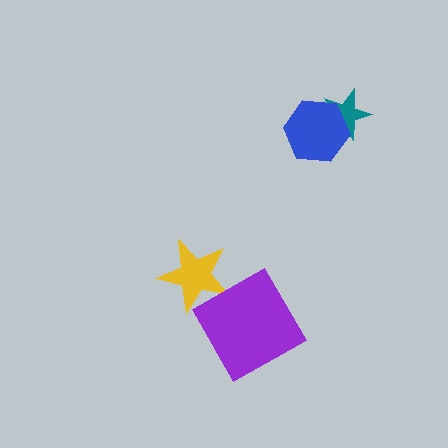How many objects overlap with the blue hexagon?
1 object overlaps with the blue hexagon.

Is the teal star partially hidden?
Yes, it is partially covered by another shape.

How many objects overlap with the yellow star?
0 objects overlap with the yellow star.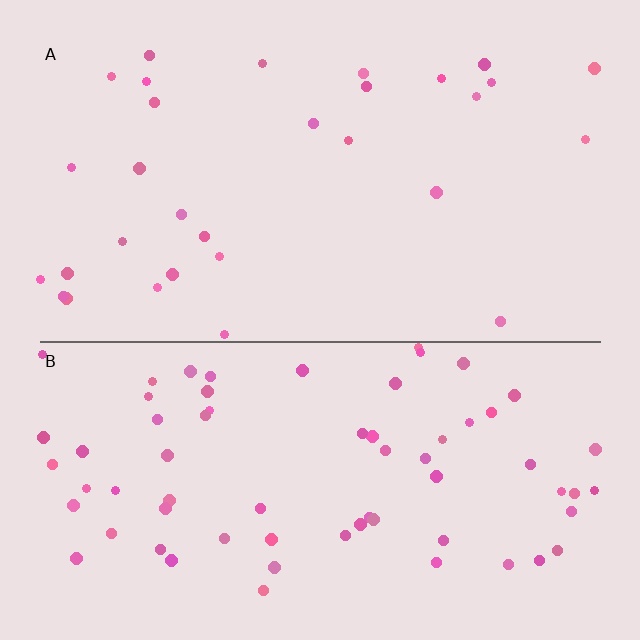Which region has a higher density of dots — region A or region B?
B (the bottom).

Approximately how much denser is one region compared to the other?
Approximately 2.2× — region B over region A.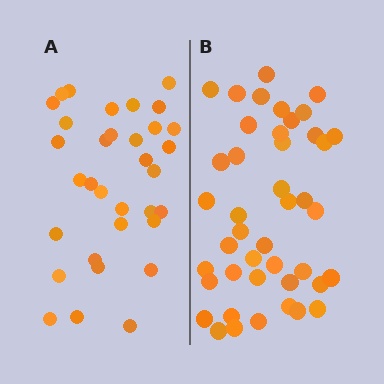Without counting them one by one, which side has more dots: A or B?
Region B (the right region) has more dots.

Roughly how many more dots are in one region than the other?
Region B has roughly 10 or so more dots than region A.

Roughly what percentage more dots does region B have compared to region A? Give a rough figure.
About 30% more.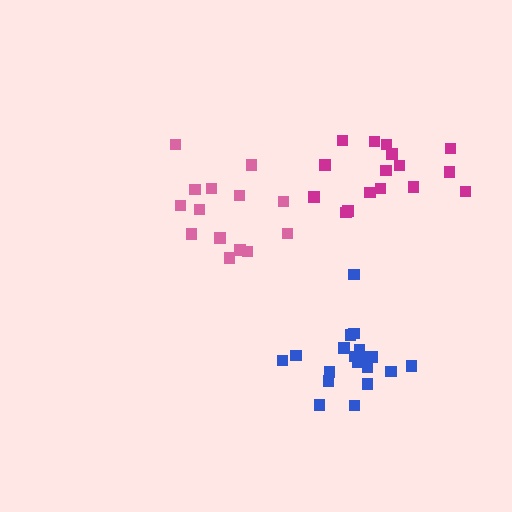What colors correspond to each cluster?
The clusters are colored: magenta, pink, blue.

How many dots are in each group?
Group 1: 16 dots, Group 2: 14 dots, Group 3: 19 dots (49 total).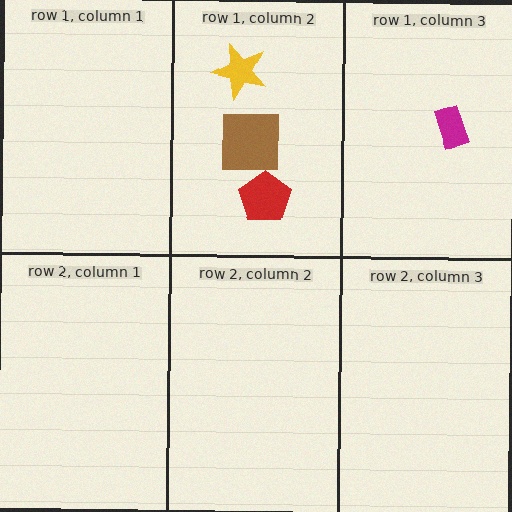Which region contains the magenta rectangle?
The row 1, column 3 region.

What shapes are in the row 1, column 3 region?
The magenta rectangle.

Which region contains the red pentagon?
The row 1, column 2 region.